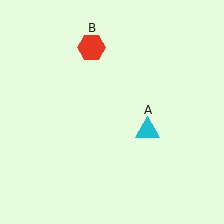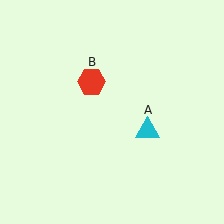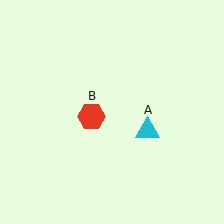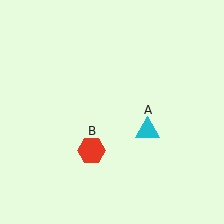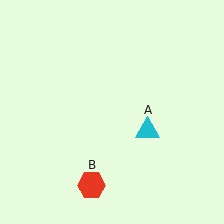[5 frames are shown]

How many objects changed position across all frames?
1 object changed position: red hexagon (object B).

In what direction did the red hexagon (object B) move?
The red hexagon (object B) moved down.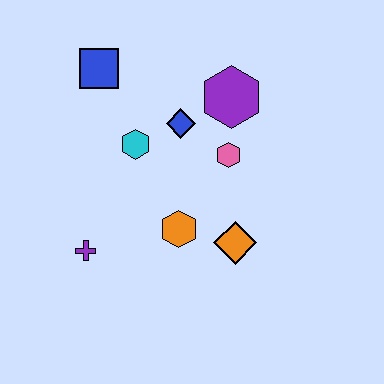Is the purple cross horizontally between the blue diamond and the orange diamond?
No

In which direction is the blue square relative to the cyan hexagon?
The blue square is above the cyan hexagon.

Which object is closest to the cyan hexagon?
The blue diamond is closest to the cyan hexagon.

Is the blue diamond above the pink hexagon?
Yes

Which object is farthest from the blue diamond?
The purple cross is farthest from the blue diamond.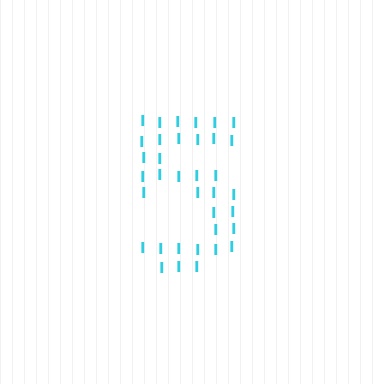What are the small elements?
The small elements are letter I's.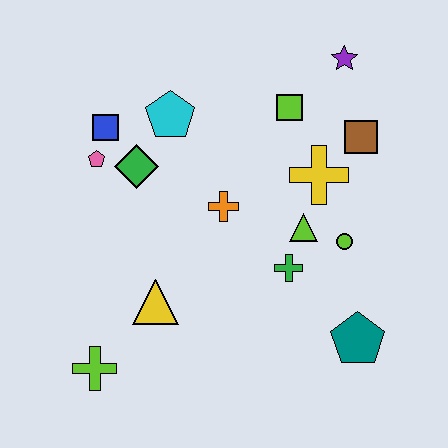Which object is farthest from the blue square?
The teal pentagon is farthest from the blue square.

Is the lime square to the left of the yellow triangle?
No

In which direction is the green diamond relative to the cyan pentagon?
The green diamond is below the cyan pentagon.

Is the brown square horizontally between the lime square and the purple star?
No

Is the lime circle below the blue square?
Yes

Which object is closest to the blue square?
The pink pentagon is closest to the blue square.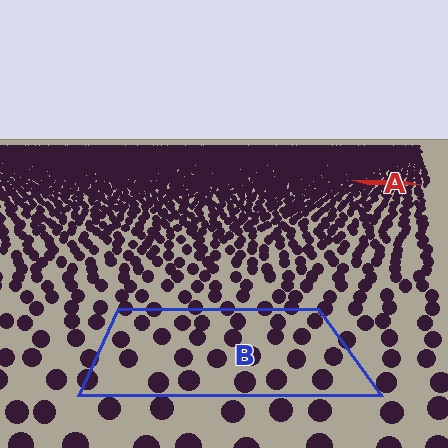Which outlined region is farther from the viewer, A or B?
Region A is farther from the viewer — the texture elements inside it appear smaller and more densely packed.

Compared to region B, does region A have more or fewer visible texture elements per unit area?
Region A has more texture elements per unit area — they are packed more densely because it is farther away.